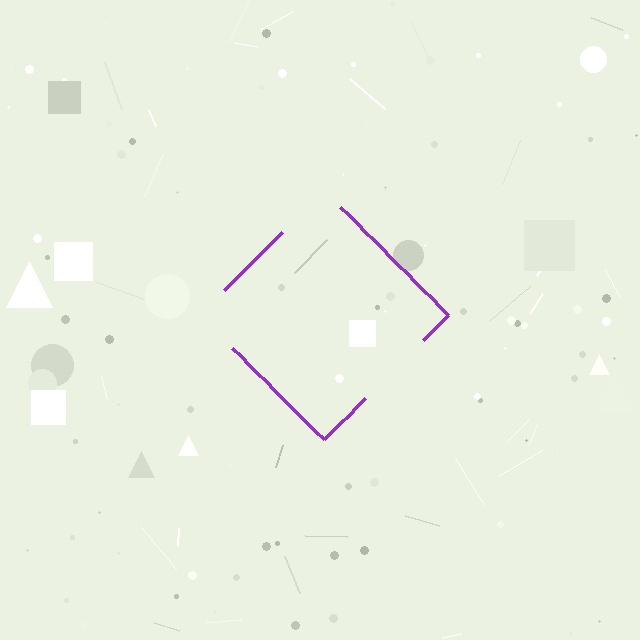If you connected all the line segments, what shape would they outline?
They would outline a diamond.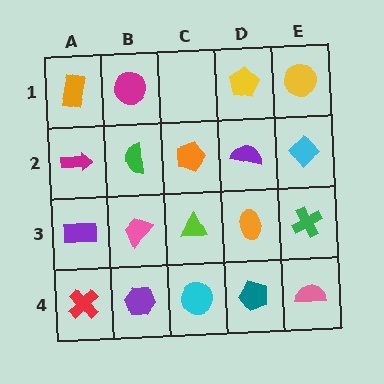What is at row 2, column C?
An orange pentagon.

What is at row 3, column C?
A lime triangle.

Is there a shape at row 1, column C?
No, that cell is empty.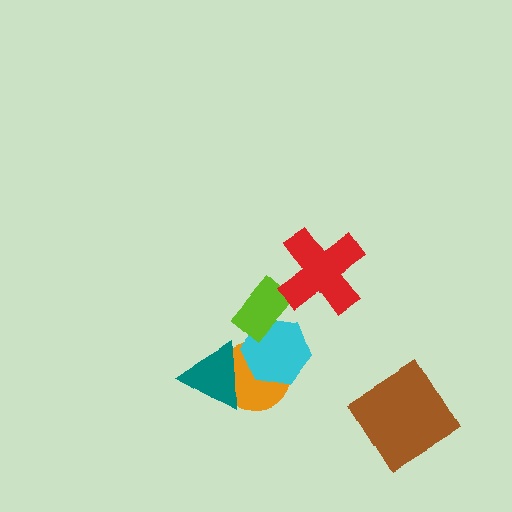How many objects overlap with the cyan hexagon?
3 objects overlap with the cyan hexagon.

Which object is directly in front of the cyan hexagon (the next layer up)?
The lime rectangle is directly in front of the cyan hexagon.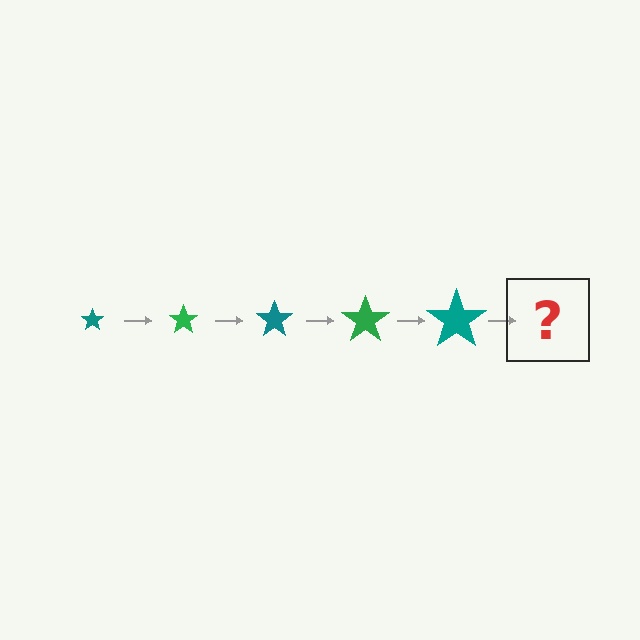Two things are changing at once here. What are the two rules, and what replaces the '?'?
The two rules are that the star grows larger each step and the color cycles through teal and green. The '?' should be a green star, larger than the previous one.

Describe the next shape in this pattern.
It should be a green star, larger than the previous one.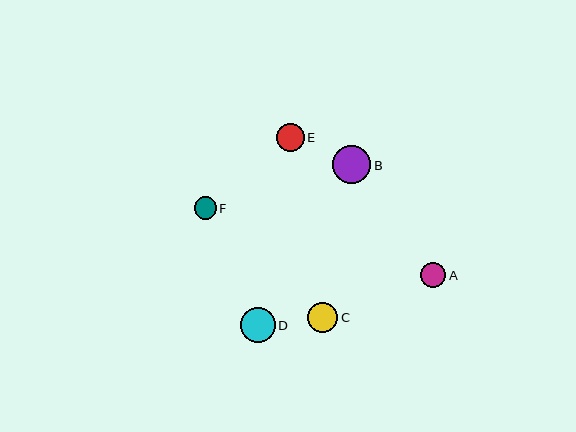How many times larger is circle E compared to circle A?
Circle E is approximately 1.1 times the size of circle A.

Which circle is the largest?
Circle B is the largest with a size of approximately 38 pixels.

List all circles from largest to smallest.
From largest to smallest: B, D, C, E, A, F.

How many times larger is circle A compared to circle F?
Circle A is approximately 1.1 times the size of circle F.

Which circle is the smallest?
Circle F is the smallest with a size of approximately 22 pixels.